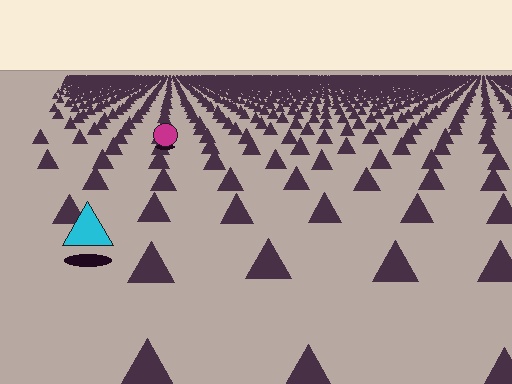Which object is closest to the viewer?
The cyan triangle is closest. The texture marks near it are larger and more spread out.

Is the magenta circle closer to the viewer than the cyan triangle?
No. The cyan triangle is closer — you can tell from the texture gradient: the ground texture is coarser near it.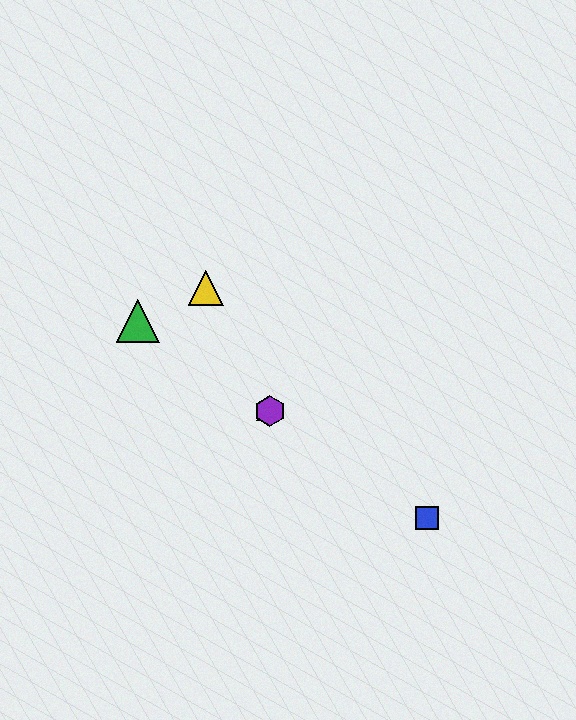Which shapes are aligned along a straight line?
The red triangle, the blue square, the green triangle, the purple hexagon are aligned along a straight line.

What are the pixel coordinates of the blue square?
The blue square is at (427, 518).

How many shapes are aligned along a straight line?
4 shapes (the red triangle, the blue square, the green triangle, the purple hexagon) are aligned along a straight line.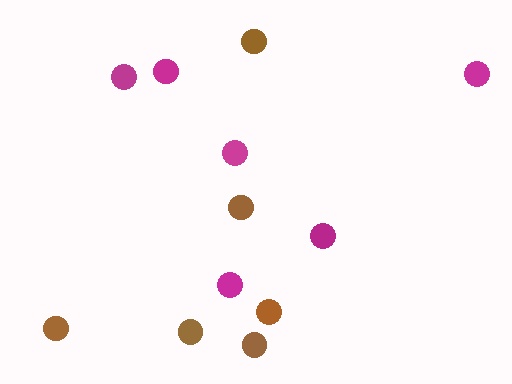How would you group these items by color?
There are 2 groups: one group of brown circles (6) and one group of magenta circles (6).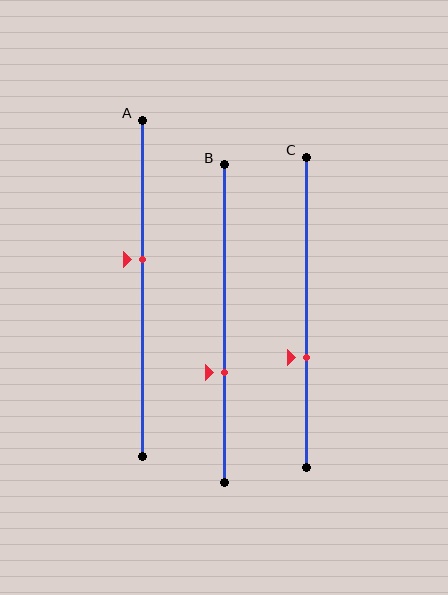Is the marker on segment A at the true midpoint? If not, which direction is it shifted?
No, the marker on segment A is shifted upward by about 8% of the segment length.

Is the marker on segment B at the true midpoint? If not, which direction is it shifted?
No, the marker on segment B is shifted downward by about 15% of the segment length.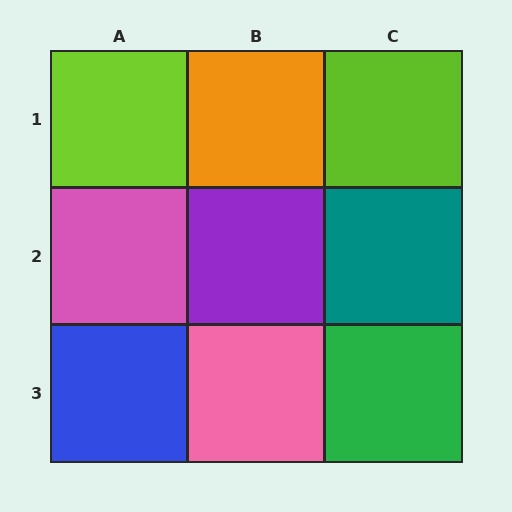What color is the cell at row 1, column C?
Lime.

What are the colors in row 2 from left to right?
Pink, purple, teal.